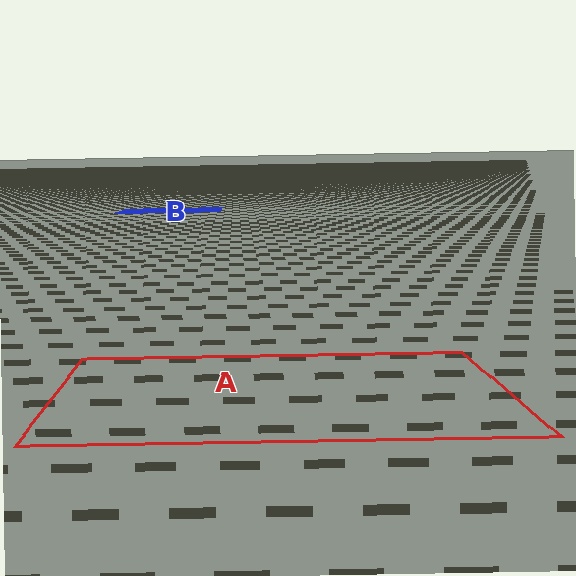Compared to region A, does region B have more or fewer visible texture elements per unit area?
Region B has more texture elements per unit area — they are packed more densely because it is farther away.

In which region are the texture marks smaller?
The texture marks are smaller in region B, because it is farther away.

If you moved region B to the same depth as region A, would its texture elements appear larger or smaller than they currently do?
They would appear larger. At a closer depth, the same texture elements are projected at a bigger on-screen size.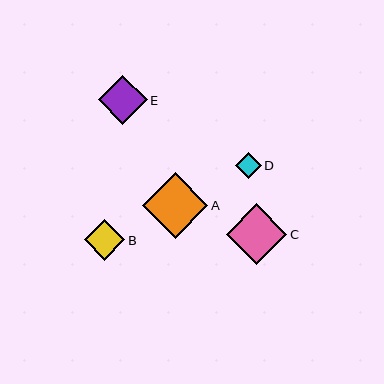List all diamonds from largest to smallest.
From largest to smallest: A, C, E, B, D.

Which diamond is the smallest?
Diamond D is the smallest with a size of approximately 26 pixels.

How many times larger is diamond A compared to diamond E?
Diamond A is approximately 1.3 times the size of diamond E.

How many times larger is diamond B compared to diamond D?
Diamond B is approximately 1.6 times the size of diamond D.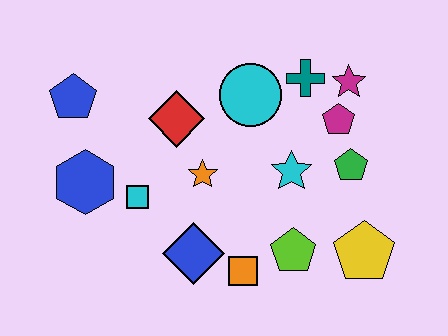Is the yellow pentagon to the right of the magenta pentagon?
Yes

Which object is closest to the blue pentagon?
The blue hexagon is closest to the blue pentagon.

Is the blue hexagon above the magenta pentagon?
No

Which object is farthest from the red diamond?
The yellow pentagon is farthest from the red diamond.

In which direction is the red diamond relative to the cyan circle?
The red diamond is to the left of the cyan circle.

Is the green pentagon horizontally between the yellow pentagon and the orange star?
Yes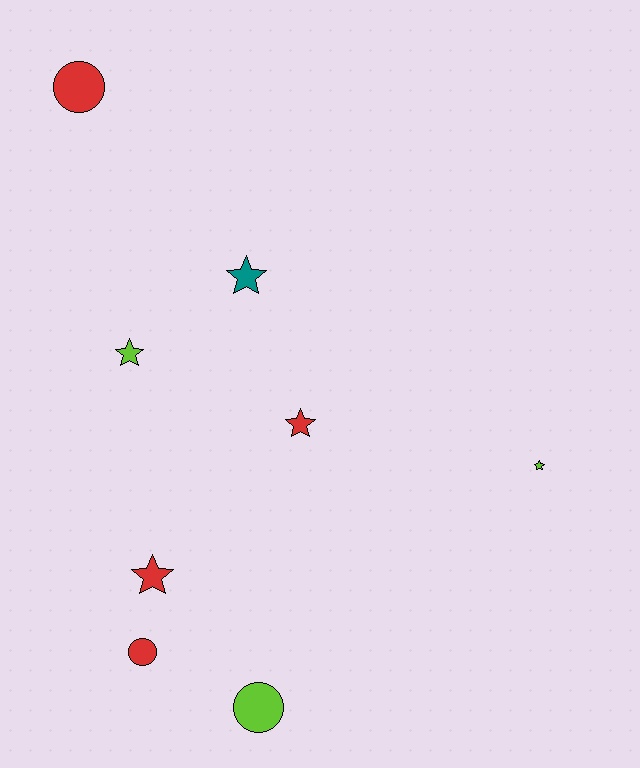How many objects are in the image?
There are 8 objects.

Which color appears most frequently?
Red, with 4 objects.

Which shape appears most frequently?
Star, with 5 objects.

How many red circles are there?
There are 2 red circles.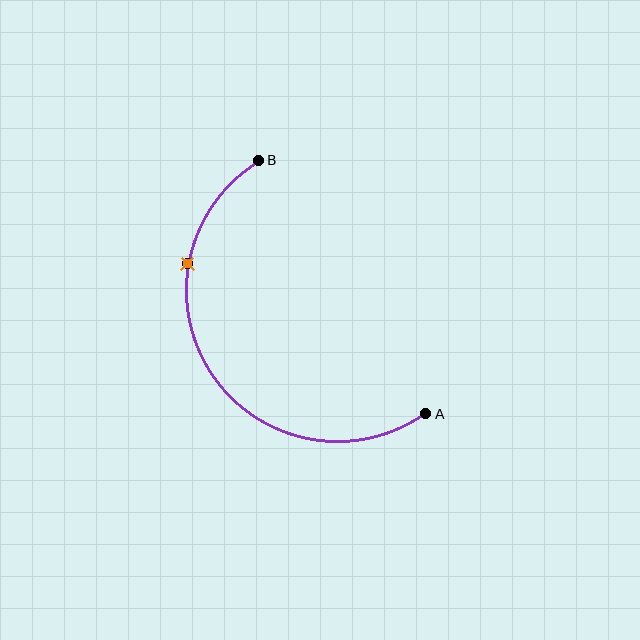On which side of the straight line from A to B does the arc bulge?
The arc bulges to the left of the straight line connecting A and B.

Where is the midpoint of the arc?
The arc midpoint is the point on the curve farthest from the straight line joining A and B. It sits to the left of that line.